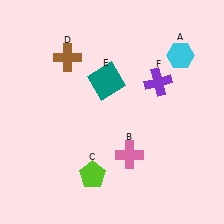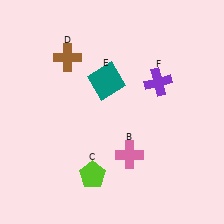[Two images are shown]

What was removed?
The cyan hexagon (A) was removed in Image 2.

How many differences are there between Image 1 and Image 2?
There is 1 difference between the two images.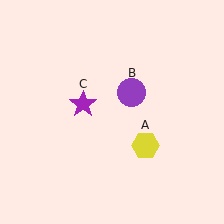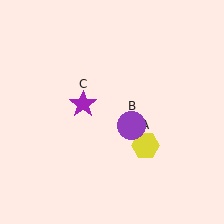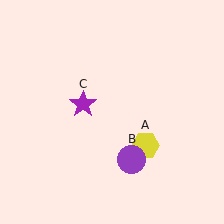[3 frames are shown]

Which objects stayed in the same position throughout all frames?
Yellow hexagon (object A) and purple star (object C) remained stationary.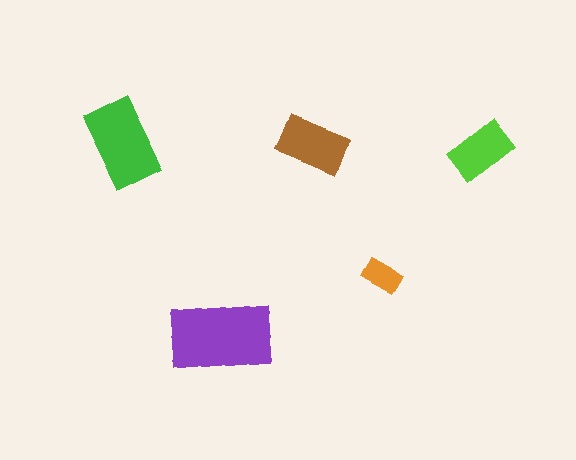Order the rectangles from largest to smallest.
the purple one, the green one, the brown one, the lime one, the orange one.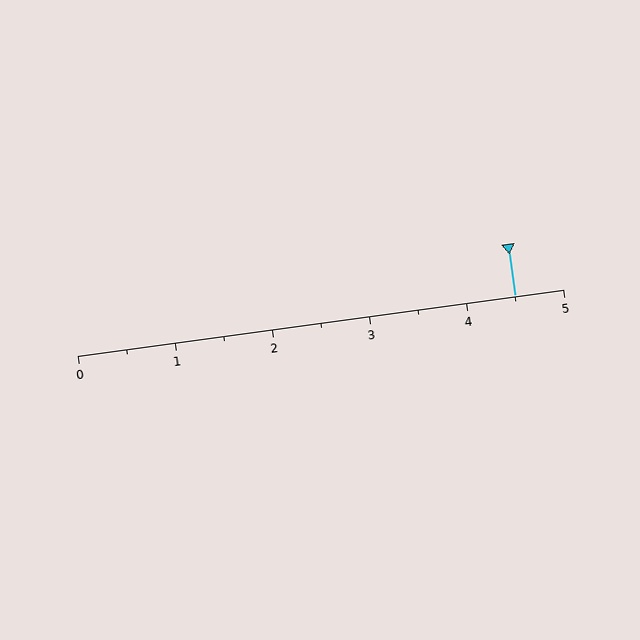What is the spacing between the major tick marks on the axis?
The major ticks are spaced 1 apart.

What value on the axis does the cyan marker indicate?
The marker indicates approximately 4.5.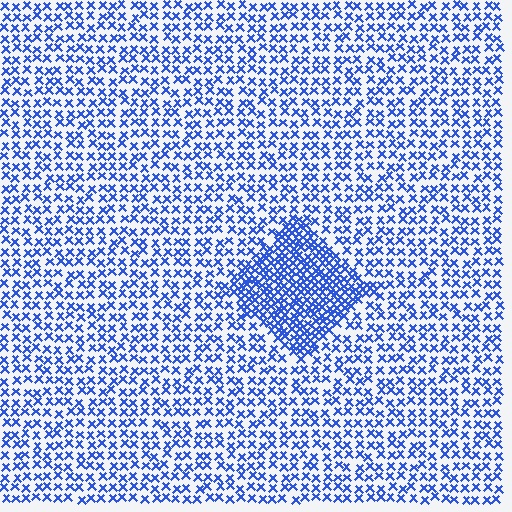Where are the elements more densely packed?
The elements are more densely packed inside the diamond boundary.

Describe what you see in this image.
The image contains small blue elements arranged at two different densities. A diamond-shaped region is visible where the elements are more densely packed than the surrounding area.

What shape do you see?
I see a diamond.